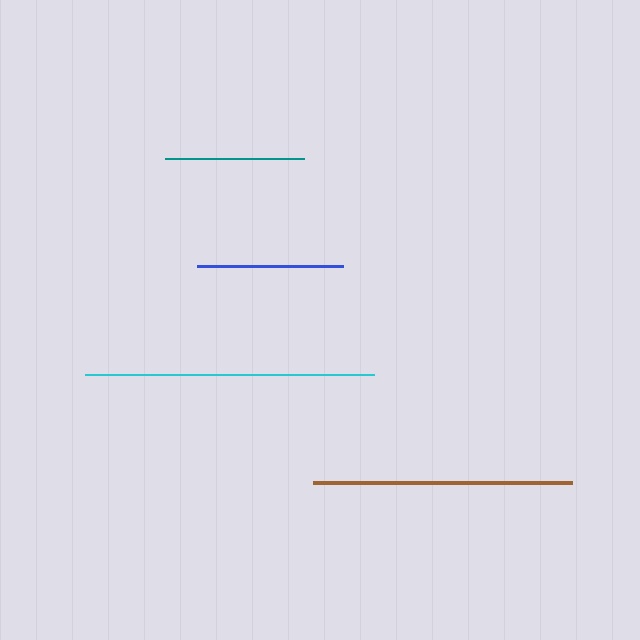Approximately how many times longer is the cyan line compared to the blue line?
The cyan line is approximately 2.0 times the length of the blue line.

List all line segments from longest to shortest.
From longest to shortest: cyan, brown, blue, teal.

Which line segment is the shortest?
The teal line is the shortest at approximately 139 pixels.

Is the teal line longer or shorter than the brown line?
The brown line is longer than the teal line.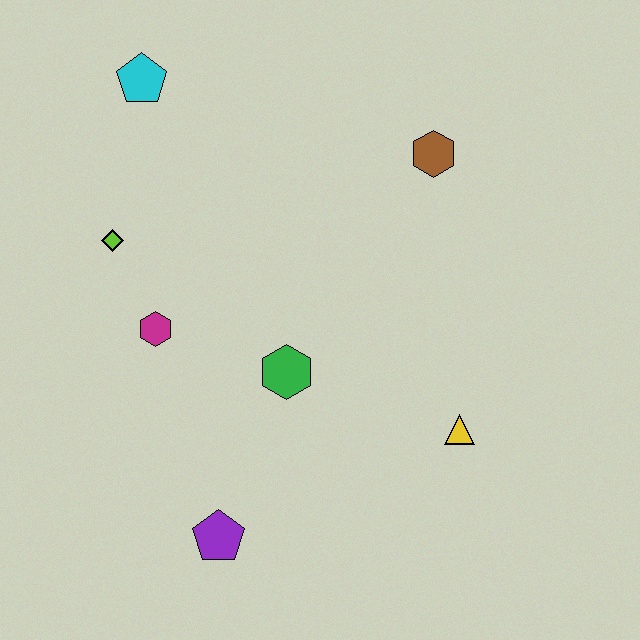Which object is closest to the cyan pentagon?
The lime diamond is closest to the cyan pentagon.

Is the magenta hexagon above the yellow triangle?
Yes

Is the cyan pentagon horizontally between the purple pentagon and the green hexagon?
No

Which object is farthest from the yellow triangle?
The cyan pentagon is farthest from the yellow triangle.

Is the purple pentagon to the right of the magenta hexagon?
Yes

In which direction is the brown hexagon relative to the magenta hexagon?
The brown hexagon is to the right of the magenta hexagon.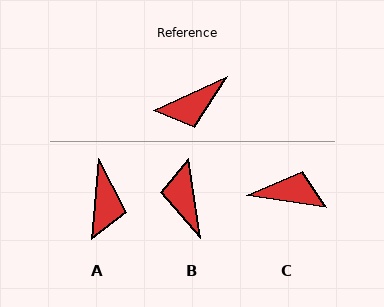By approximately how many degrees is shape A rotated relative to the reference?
Approximately 60 degrees counter-clockwise.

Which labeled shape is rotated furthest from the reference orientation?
C, about 146 degrees away.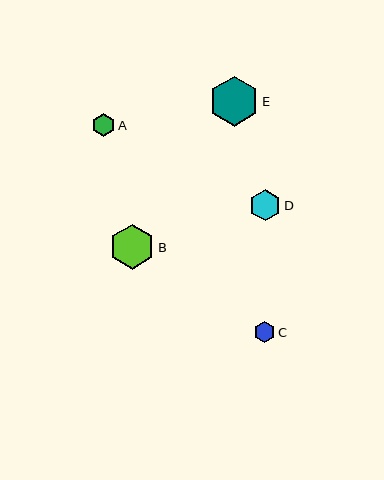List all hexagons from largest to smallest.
From largest to smallest: E, B, D, A, C.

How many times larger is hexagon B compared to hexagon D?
Hexagon B is approximately 1.4 times the size of hexagon D.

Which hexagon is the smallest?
Hexagon C is the smallest with a size of approximately 21 pixels.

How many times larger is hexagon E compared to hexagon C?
Hexagon E is approximately 2.4 times the size of hexagon C.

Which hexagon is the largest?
Hexagon E is the largest with a size of approximately 50 pixels.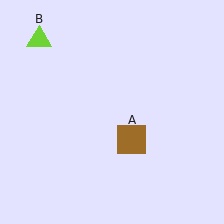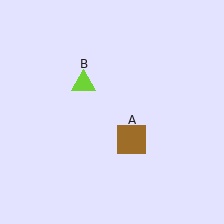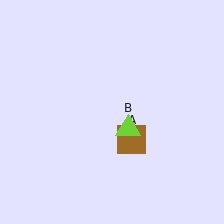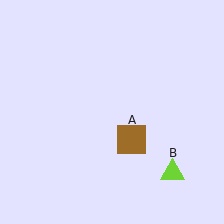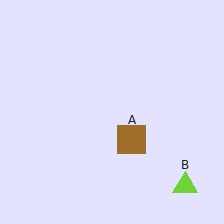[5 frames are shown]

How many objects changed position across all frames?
1 object changed position: lime triangle (object B).